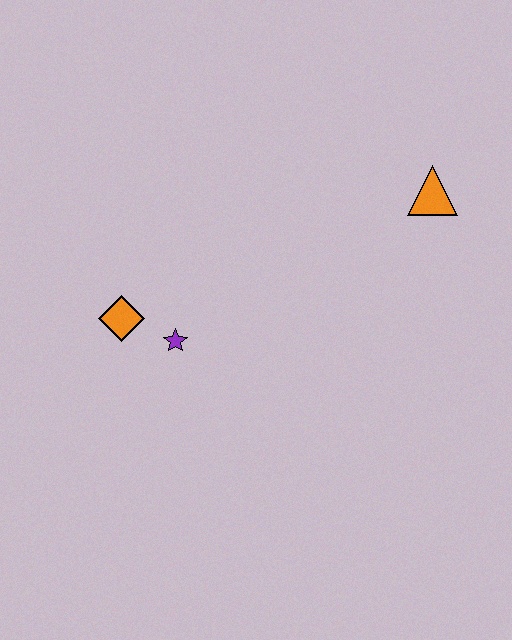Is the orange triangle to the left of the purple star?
No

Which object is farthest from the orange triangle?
The orange diamond is farthest from the orange triangle.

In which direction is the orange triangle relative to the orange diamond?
The orange triangle is to the right of the orange diamond.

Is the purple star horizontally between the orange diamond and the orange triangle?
Yes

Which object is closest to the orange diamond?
The purple star is closest to the orange diamond.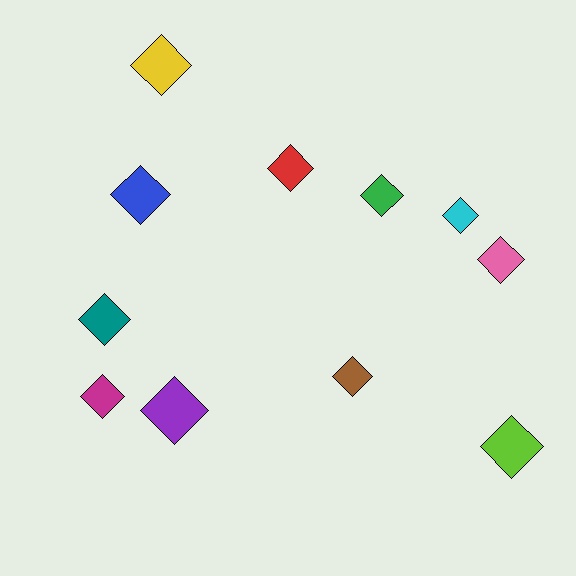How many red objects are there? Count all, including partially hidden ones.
There is 1 red object.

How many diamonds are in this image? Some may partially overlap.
There are 11 diamonds.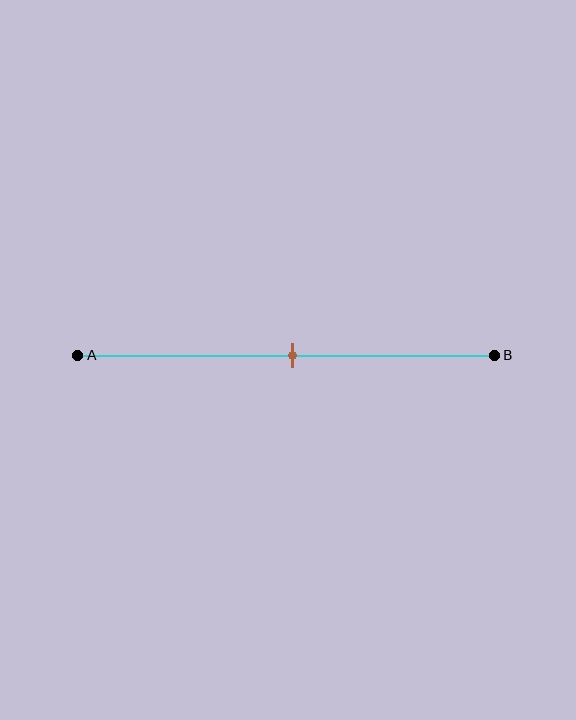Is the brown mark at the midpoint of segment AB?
Yes, the mark is approximately at the midpoint.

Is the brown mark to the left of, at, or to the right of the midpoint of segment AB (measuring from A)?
The brown mark is approximately at the midpoint of segment AB.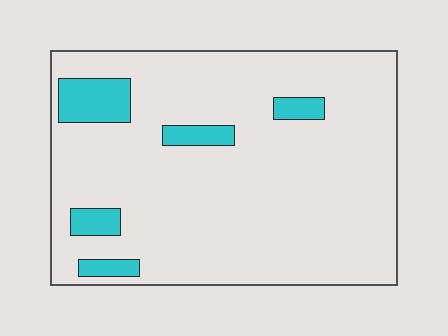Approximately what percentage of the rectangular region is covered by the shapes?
Approximately 10%.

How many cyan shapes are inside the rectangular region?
5.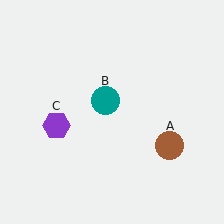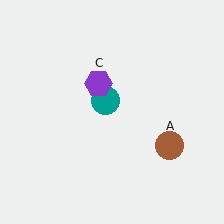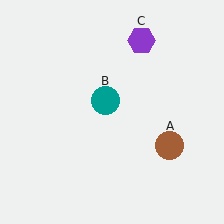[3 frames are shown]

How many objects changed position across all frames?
1 object changed position: purple hexagon (object C).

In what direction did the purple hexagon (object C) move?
The purple hexagon (object C) moved up and to the right.